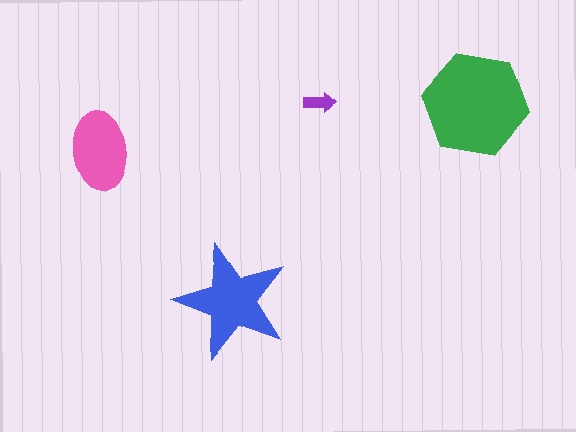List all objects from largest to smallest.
The green hexagon, the blue star, the pink ellipse, the purple arrow.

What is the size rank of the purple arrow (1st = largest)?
4th.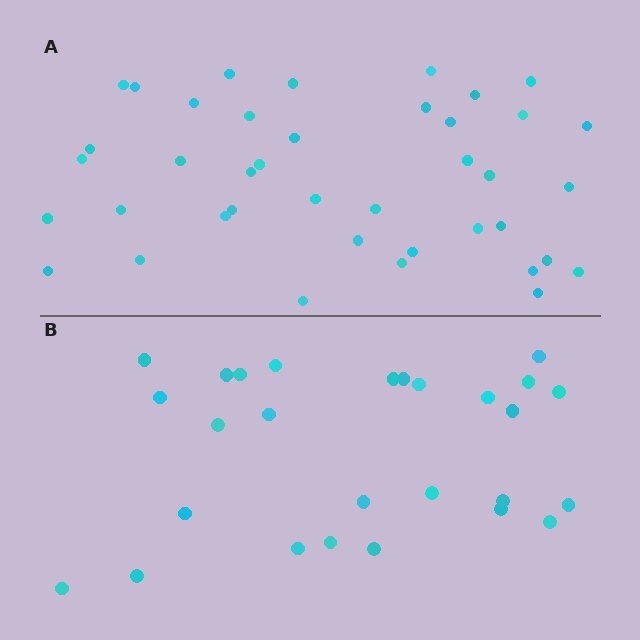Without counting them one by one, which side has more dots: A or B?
Region A (the top region) has more dots.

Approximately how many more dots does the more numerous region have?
Region A has approximately 15 more dots than region B.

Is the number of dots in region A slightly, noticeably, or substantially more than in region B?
Region A has substantially more. The ratio is roughly 1.5 to 1.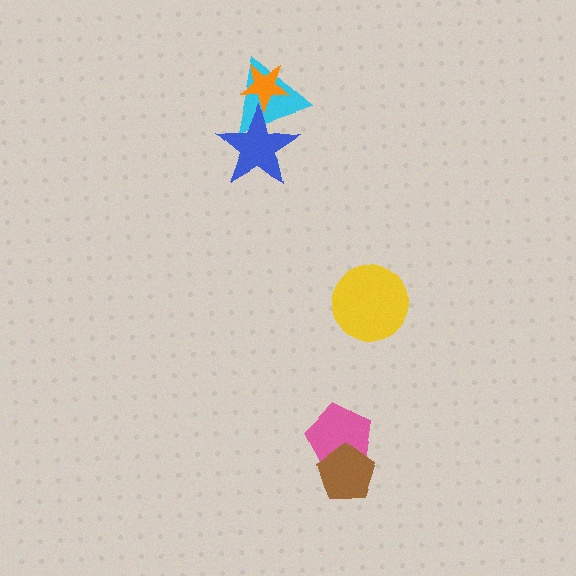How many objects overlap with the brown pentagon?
1 object overlaps with the brown pentagon.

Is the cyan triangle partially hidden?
Yes, it is partially covered by another shape.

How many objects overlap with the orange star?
2 objects overlap with the orange star.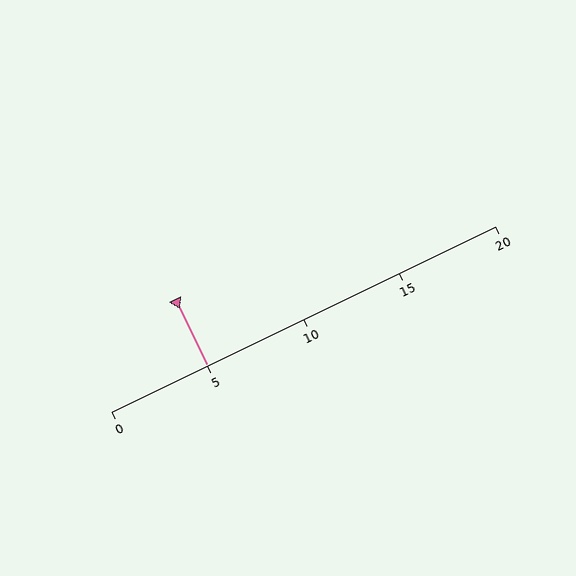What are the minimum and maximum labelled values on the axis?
The axis runs from 0 to 20.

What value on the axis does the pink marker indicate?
The marker indicates approximately 5.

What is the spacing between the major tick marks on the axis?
The major ticks are spaced 5 apart.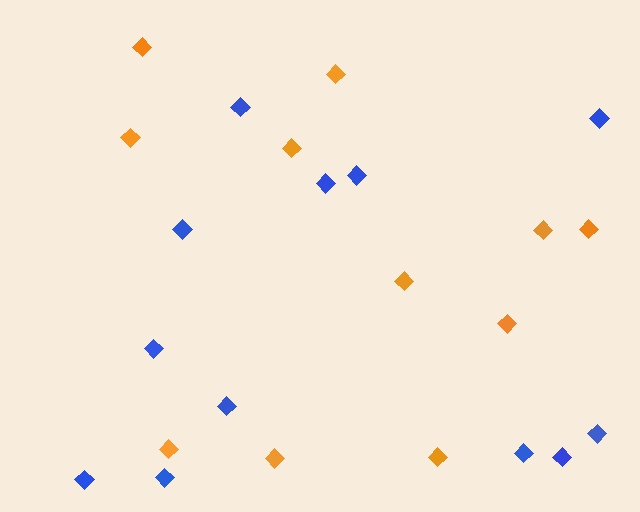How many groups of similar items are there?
There are 2 groups: one group of orange diamonds (11) and one group of blue diamonds (12).